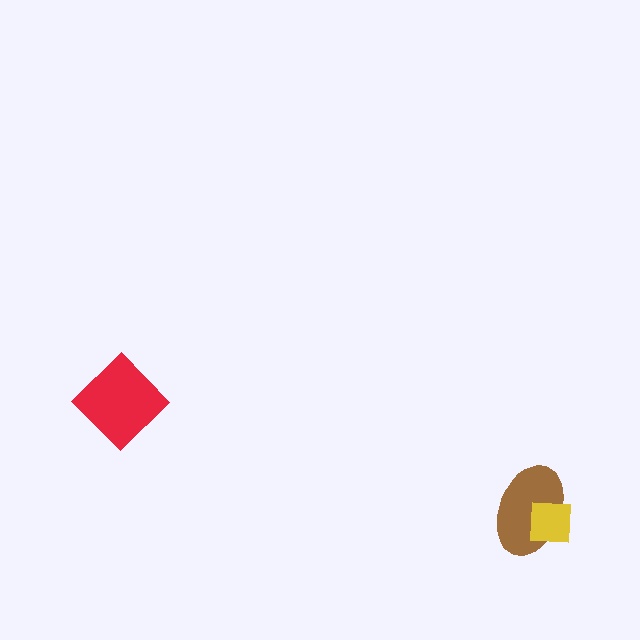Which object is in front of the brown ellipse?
The yellow square is in front of the brown ellipse.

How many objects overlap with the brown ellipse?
1 object overlaps with the brown ellipse.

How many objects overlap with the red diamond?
0 objects overlap with the red diamond.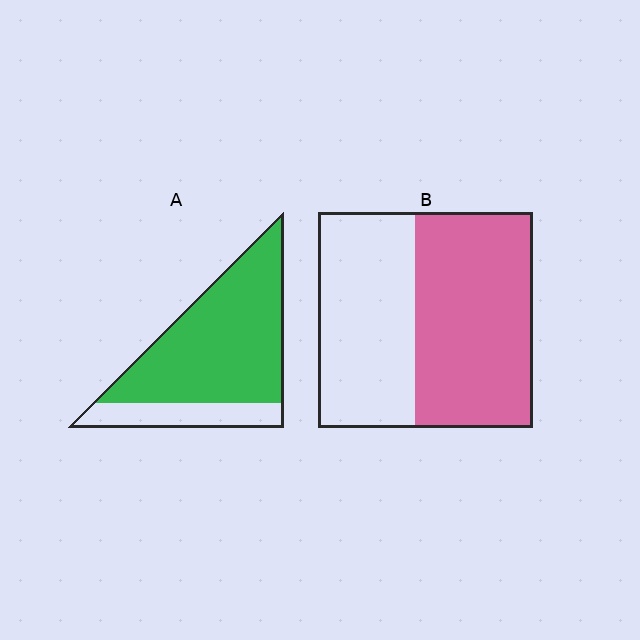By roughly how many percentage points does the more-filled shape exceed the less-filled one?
By roughly 25 percentage points (A over B).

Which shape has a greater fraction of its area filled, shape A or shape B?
Shape A.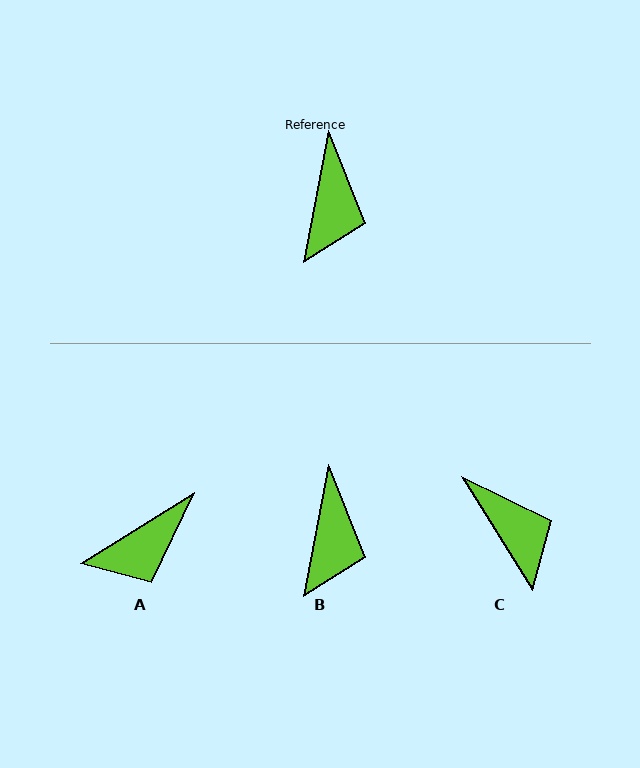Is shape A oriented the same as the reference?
No, it is off by about 47 degrees.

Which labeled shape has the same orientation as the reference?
B.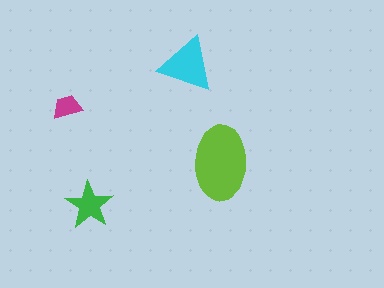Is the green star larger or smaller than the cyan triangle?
Smaller.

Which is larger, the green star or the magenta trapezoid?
The green star.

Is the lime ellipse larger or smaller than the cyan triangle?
Larger.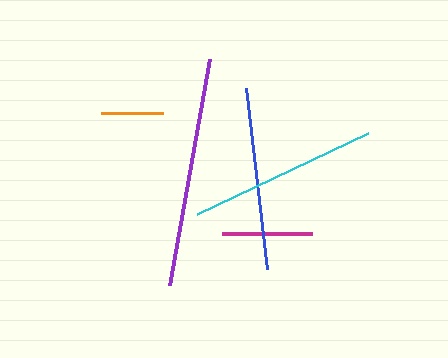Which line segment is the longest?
The purple line is the longest at approximately 230 pixels.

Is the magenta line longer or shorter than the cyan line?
The cyan line is longer than the magenta line.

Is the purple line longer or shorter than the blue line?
The purple line is longer than the blue line.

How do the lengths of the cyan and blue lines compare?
The cyan and blue lines are approximately the same length.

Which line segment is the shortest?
The orange line is the shortest at approximately 62 pixels.